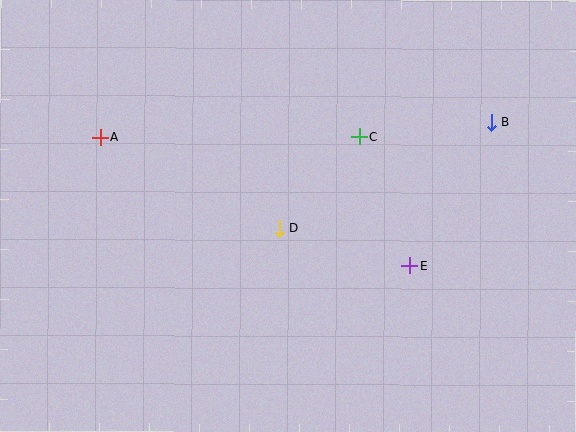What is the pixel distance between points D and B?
The distance between D and B is 238 pixels.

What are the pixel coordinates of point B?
Point B is at (492, 122).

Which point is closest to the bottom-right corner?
Point E is closest to the bottom-right corner.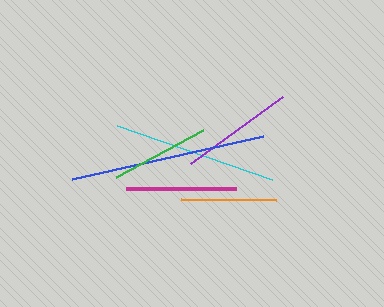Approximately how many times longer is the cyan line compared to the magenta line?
The cyan line is approximately 1.5 times the length of the magenta line.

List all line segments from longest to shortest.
From longest to shortest: blue, cyan, purple, magenta, green, orange.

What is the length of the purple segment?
The purple segment is approximately 113 pixels long.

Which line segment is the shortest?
The orange line is the shortest at approximately 95 pixels.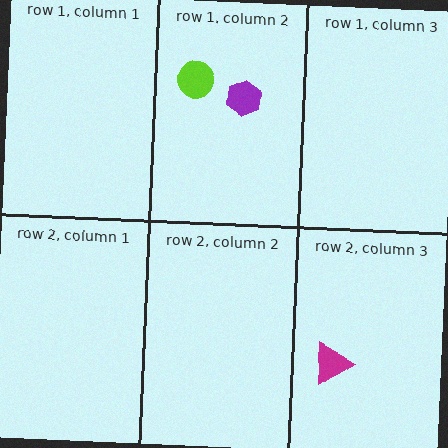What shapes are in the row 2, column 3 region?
The magenta triangle.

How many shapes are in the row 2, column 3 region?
1.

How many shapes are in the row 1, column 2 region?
2.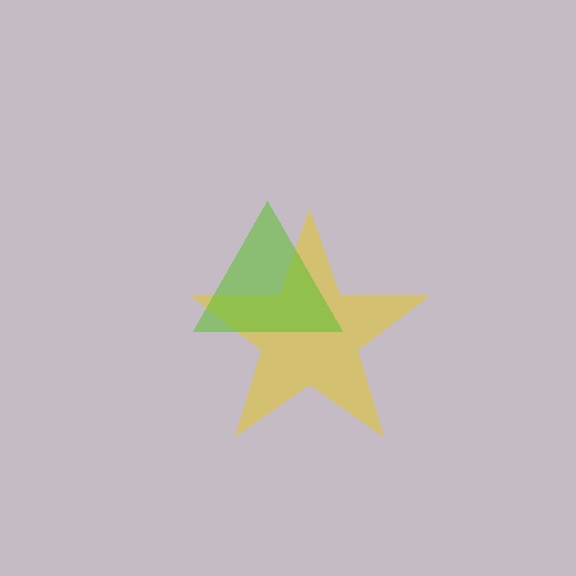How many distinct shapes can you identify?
There are 2 distinct shapes: a yellow star, a lime triangle.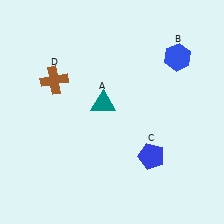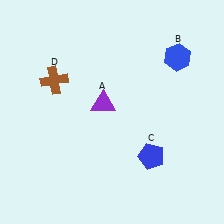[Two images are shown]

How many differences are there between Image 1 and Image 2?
There is 1 difference between the two images.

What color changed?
The triangle (A) changed from teal in Image 1 to purple in Image 2.